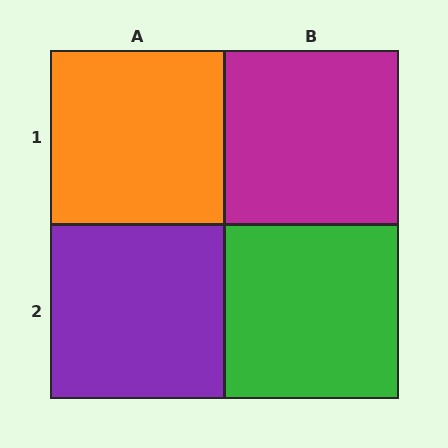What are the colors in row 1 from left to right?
Orange, magenta.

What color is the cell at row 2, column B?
Green.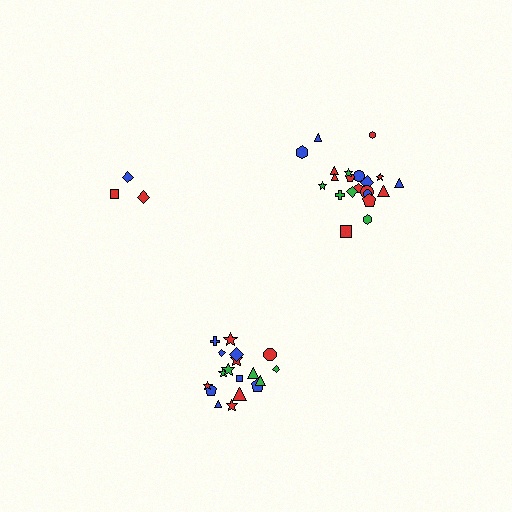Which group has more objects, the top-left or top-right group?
The top-right group.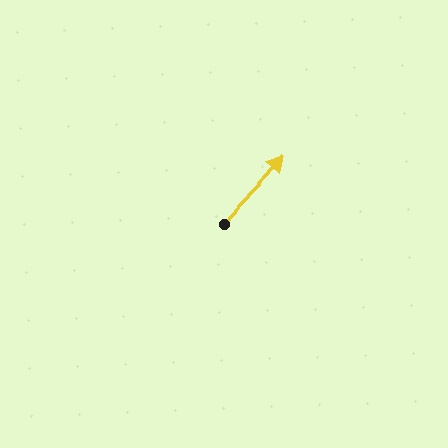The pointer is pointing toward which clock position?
Roughly 1 o'clock.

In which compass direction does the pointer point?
Northeast.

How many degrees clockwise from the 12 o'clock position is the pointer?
Approximately 43 degrees.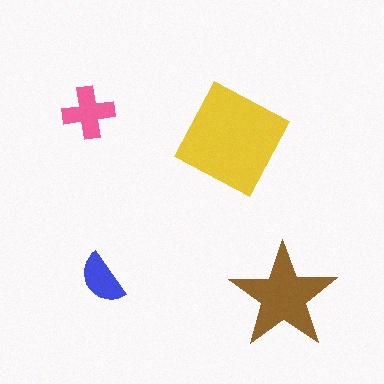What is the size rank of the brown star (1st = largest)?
2nd.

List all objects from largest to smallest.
The yellow diamond, the brown star, the pink cross, the blue semicircle.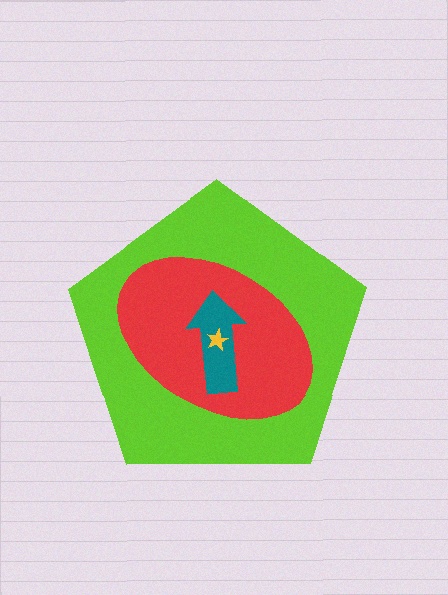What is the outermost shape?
The lime pentagon.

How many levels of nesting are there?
4.